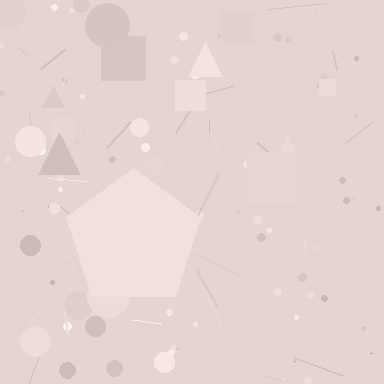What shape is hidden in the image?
A pentagon is hidden in the image.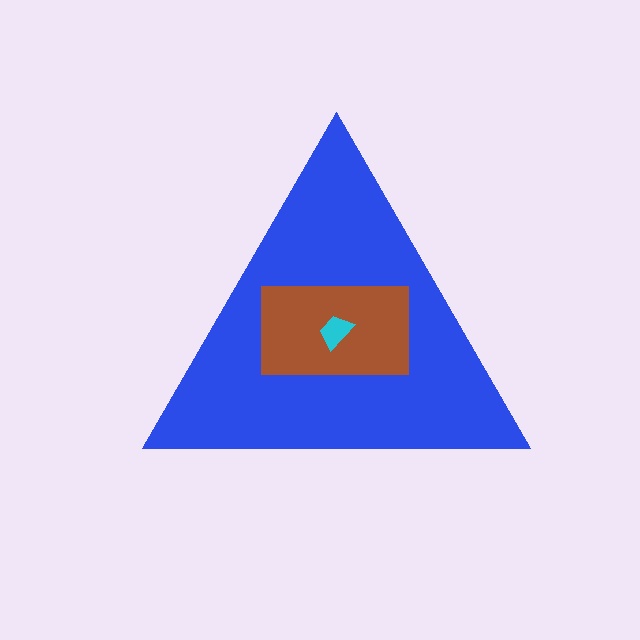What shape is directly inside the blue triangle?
The brown rectangle.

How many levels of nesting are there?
3.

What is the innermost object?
The cyan trapezoid.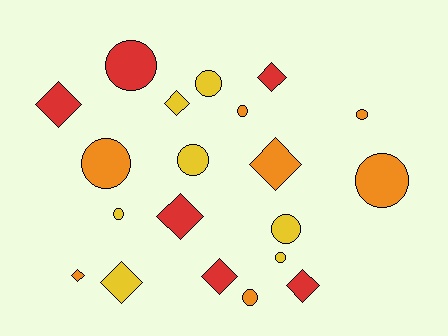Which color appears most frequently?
Orange, with 7 objects.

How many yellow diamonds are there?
There are 2 yellow diamonds.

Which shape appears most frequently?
Circle, with 11 objects.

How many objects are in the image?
There are 20 objects.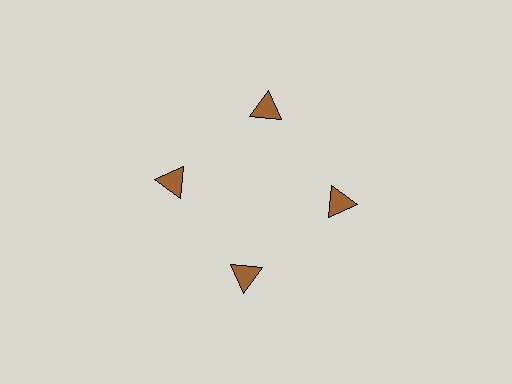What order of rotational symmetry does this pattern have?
This pattern has 4-fold rotational symmetry.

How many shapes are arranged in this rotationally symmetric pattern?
There are 4 shapes, arranged in 4 groups of 1.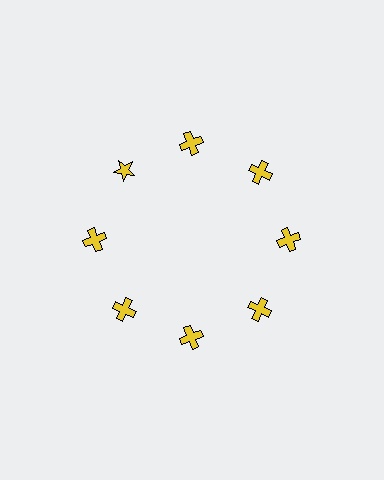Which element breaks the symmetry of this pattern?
The yellow star at roughly the 10 o'clock position breaks the symmetry. All other shapes are yellow crosses.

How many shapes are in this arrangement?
There are 8 shapes arranged in a ring pattern.